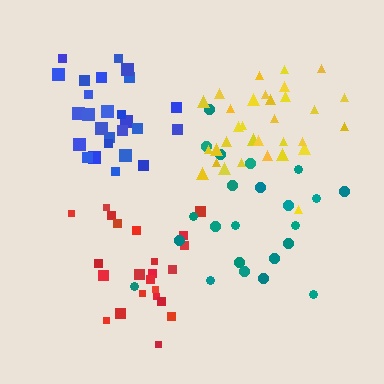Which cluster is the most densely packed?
Yellow.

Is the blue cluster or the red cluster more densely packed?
Red.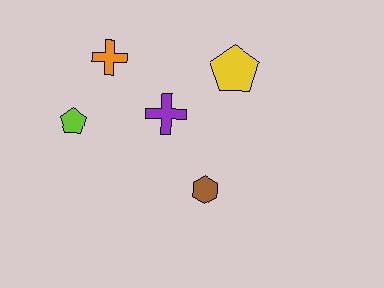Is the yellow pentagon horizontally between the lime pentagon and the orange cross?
No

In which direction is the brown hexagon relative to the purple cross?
The brown hexagon is below the purple cross.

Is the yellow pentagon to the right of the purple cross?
Yes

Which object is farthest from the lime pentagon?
The yellow pentagon is farthest from the lime pentagon.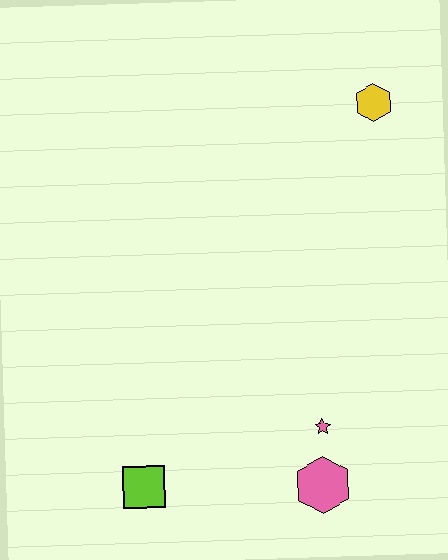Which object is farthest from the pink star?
The yellow hexagon is farthest from the pink star.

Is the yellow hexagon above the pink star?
Yes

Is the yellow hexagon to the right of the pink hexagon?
Yes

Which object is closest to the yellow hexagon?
The pink star is closest to the yellow hexagon.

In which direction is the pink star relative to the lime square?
The pink star is to the right of the lime square.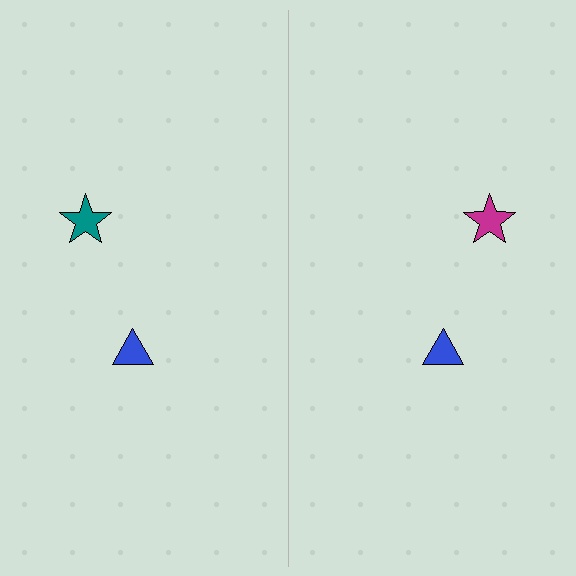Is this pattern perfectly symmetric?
No, the pattern is not perfectly symmetric. The magenta star on the right side breaks the symmetry — its mirror counterpart is teal.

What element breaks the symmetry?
The magenta star on the right side breaks the symmetry — its mirror counterpart is teal.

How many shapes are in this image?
There are 4 shapes in this image.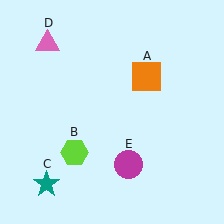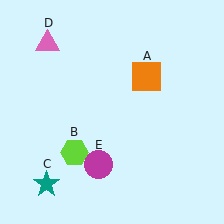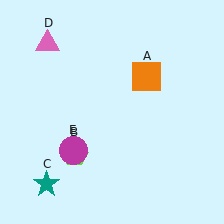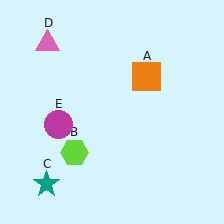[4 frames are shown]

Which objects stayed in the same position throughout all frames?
Orange square (object A) and lime hexagon (object B) and teal star (object C) and pink triangle (object D) remained stationary.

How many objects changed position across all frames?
1 object changed position: magenta circle (object E).